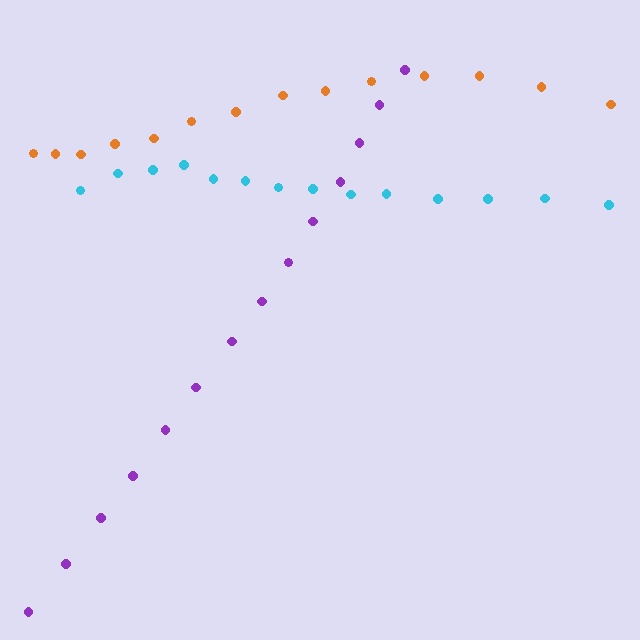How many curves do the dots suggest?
There are 3 distinct paths.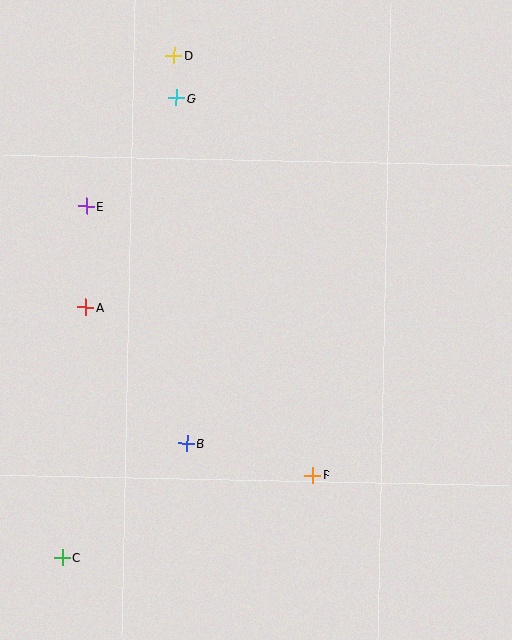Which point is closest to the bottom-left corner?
Point C is closest to the bottom-left corner.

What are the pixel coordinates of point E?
Point E is at (87, 206).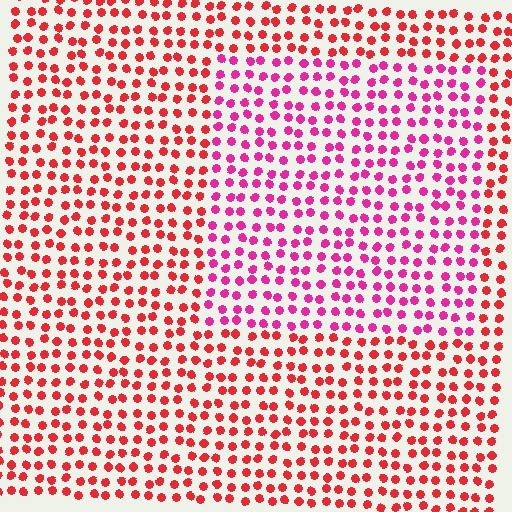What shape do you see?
I see a rectangle.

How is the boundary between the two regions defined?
The boundary is defined purely by a slight shift in hue (about 35 degrees). Spacing, size, and orientation are identical on both sides.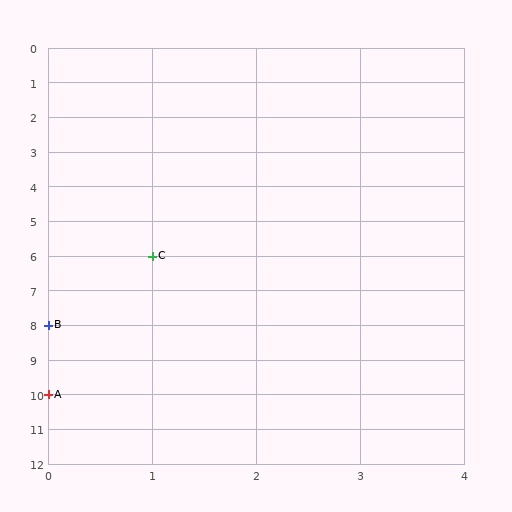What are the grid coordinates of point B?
Point B is at grid coordinates (0, 8).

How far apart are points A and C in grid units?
Points A and C are 1 column and 4 rows apart (about 4.1 grid units diagonally).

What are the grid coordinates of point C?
Point C is at grid coordinates (1, 6).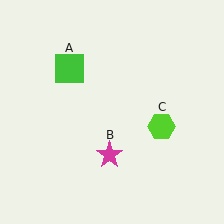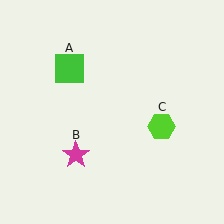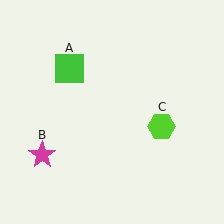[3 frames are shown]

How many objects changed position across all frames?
1 object changed position: magenta star (object B).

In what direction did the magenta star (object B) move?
The magenta star (object B) moved left.